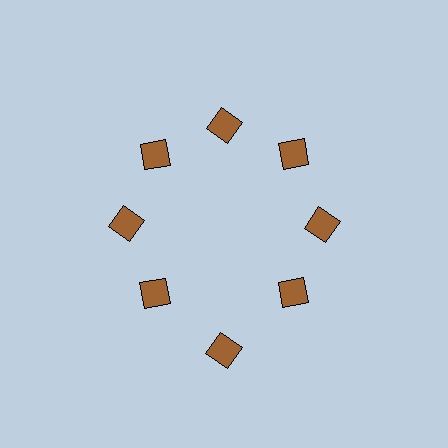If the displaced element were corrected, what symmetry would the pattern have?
It would have 8-fold rotational symmetry — the pattern would map onto itself every 45 degrees.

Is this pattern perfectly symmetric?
No. The 8 brown squares are arranged in a ring, but one element near the 6 o'clock position is pushed outward from the center, breaking the 8-fold rotational symmetry.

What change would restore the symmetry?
The symmetry would be restored by moving it inward, back onto the ring so that all 8 squares sit at equal angles and equal distance from the center.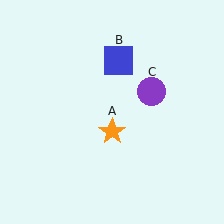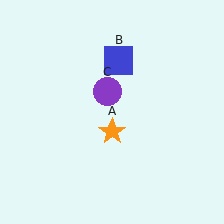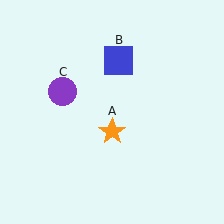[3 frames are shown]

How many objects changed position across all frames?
1 object changed position: purple circle (object C).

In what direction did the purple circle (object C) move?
The purple circle (object C) moved left.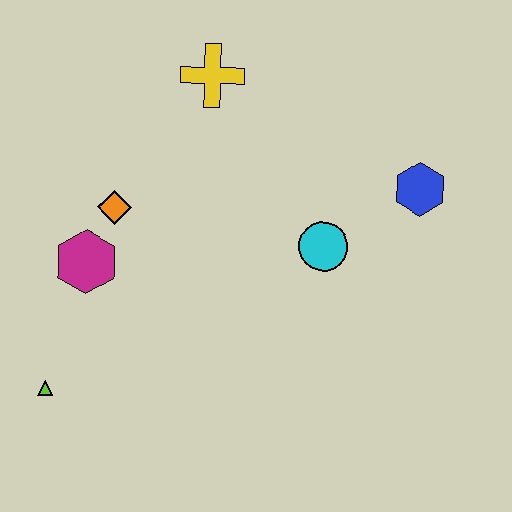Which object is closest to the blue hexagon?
The cyan circle is closest to the blue hexagon.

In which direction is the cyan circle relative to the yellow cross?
The cyan circle is below the yellow cross.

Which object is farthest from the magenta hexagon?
The blue hexagon is farthest from the magenta hexagon.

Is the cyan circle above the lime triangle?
Yes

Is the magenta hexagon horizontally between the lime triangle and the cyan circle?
Yes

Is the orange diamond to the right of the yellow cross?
No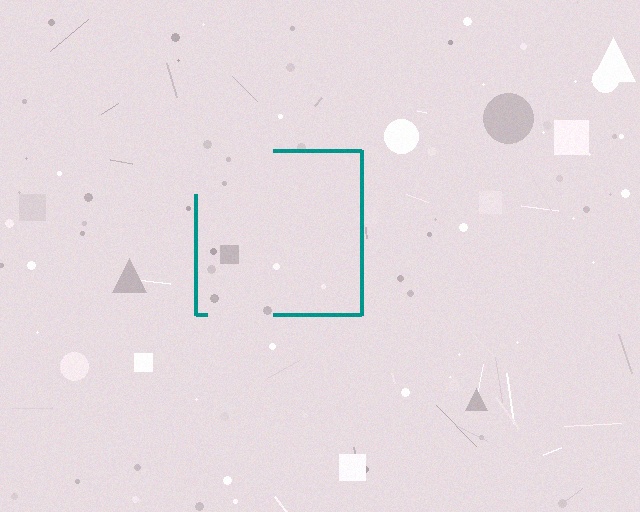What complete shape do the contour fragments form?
The contour fragments form a square.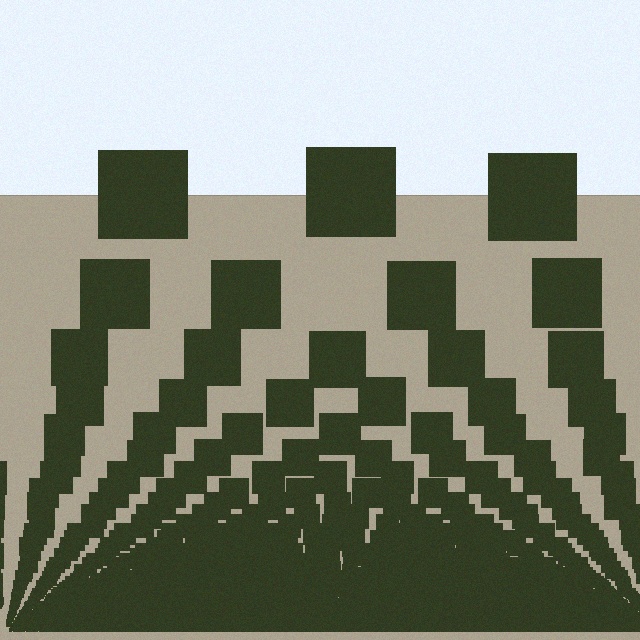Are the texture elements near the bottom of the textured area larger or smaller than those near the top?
Smaller. The gradient is inverted — elements near the bottom are smaller and denser.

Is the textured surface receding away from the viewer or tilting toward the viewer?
The surface appears to tilt toward the viewer. Texture elements get larger and sparser toward the top.